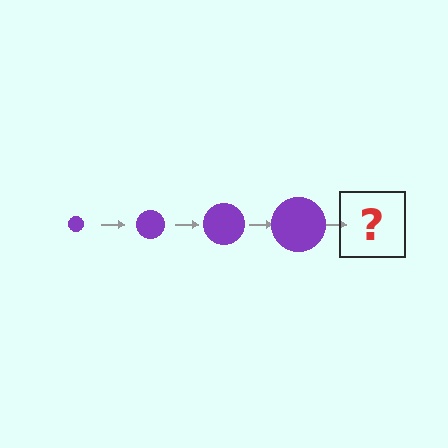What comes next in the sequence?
The next element should be a purple circle, larger than the previous one.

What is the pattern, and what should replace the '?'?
The pattern is that the circle gets progressively larger each step. The '?' should be a purple circle, larger than the previous one.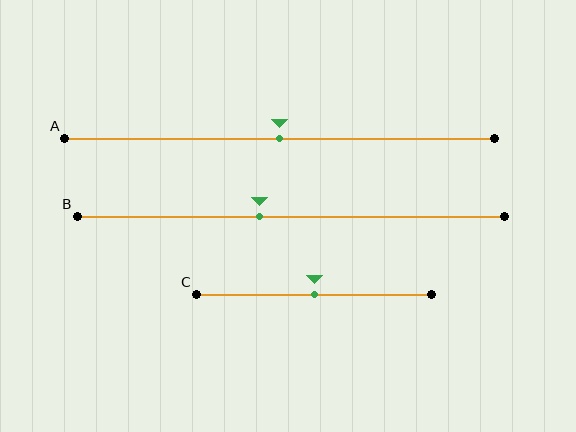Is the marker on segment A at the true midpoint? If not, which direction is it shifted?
Yes, the marker on segment A is at the true midpoint.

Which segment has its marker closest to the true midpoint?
Segment A has its marker closest to the true midpoint.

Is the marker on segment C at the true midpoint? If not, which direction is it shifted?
Yes, the marker on segment C is at the true midpoint.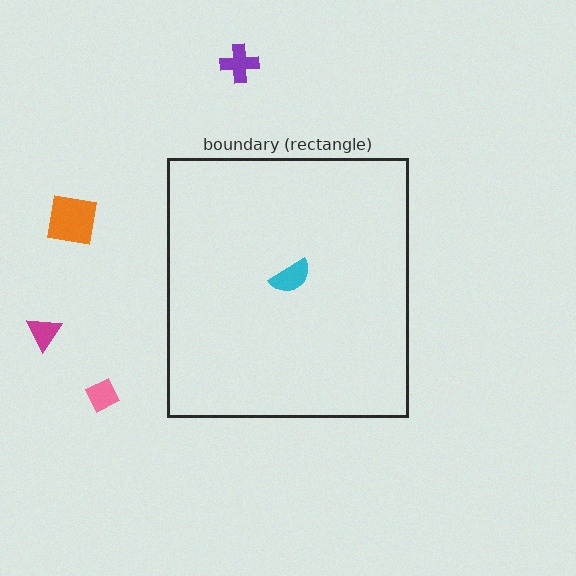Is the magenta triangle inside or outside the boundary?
Outside.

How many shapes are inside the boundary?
1 inside, 4 outside.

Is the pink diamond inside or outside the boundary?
Outside.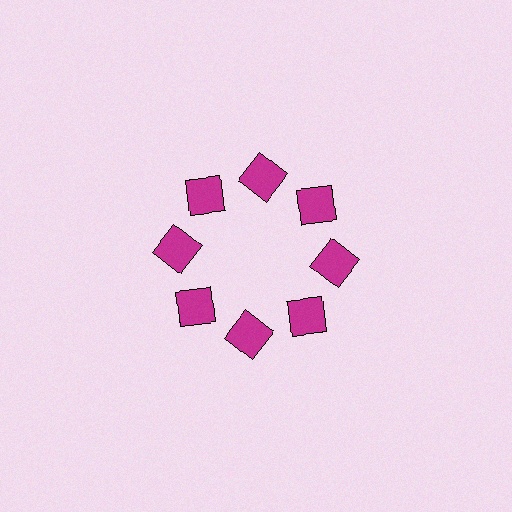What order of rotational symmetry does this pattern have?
This pattern has 8-fold rotational symmetry.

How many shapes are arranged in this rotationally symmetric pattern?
There are 8 shapes, arranged in 8 groups of 1.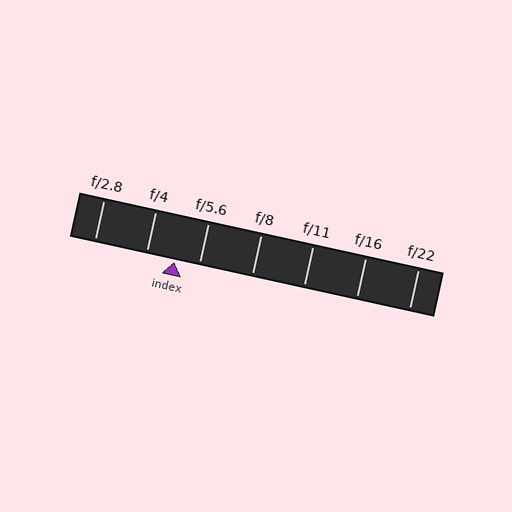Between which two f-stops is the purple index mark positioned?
The index mark is between f/4 and f/5.6.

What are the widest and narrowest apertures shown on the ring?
The widest aperture shown is f/2.8 and the narrowest is f/22.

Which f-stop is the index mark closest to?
The index mark is closest to f/5.6.